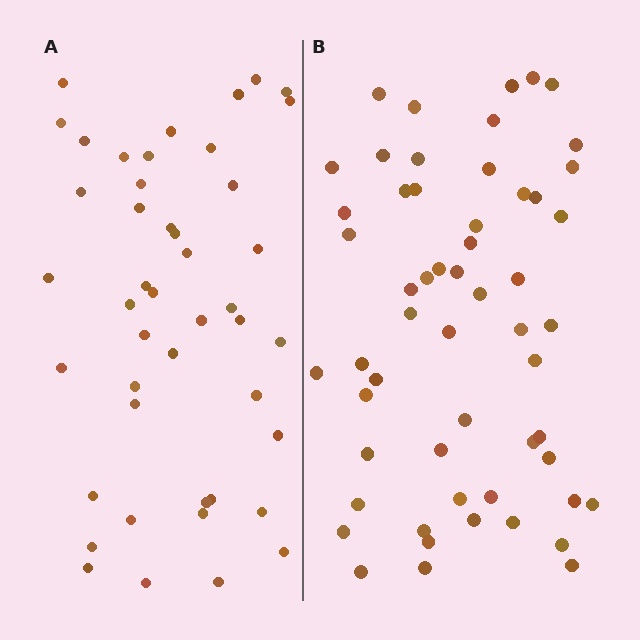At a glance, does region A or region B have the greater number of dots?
Region B (the right region) has more dots.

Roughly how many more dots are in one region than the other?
Region B has roughly 12 or so more dots than region A.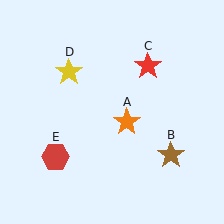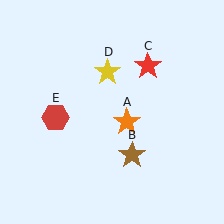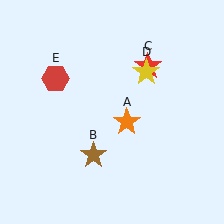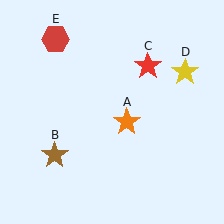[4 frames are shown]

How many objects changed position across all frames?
3 objects changed position: brown star (object B), yellow star (object D), red hexagon (object E).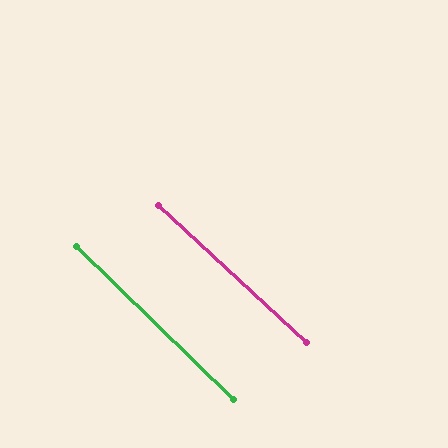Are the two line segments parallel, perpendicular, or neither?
Parallel — their directions differ by only 1.4°.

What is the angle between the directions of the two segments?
Approximately 1 degree.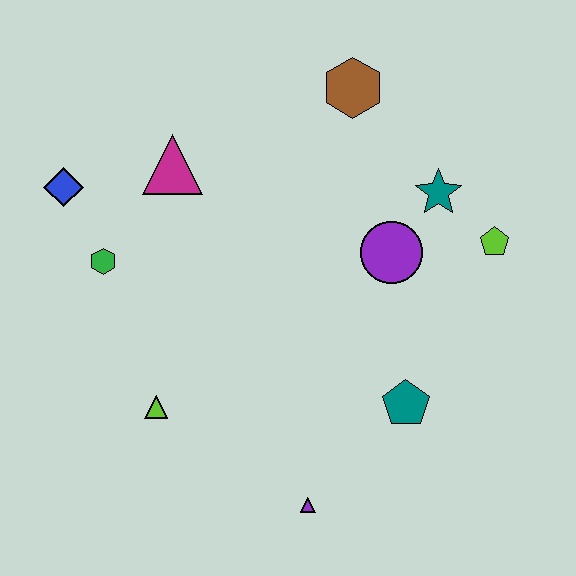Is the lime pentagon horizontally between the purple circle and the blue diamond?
No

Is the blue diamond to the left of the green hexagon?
Yes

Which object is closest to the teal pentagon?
The purple triangle is closest to the teal pentagon.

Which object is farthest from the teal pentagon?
The blue diamond is farthest from the teal pentagon.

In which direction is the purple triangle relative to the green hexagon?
The purple triangle is below the green hexagon.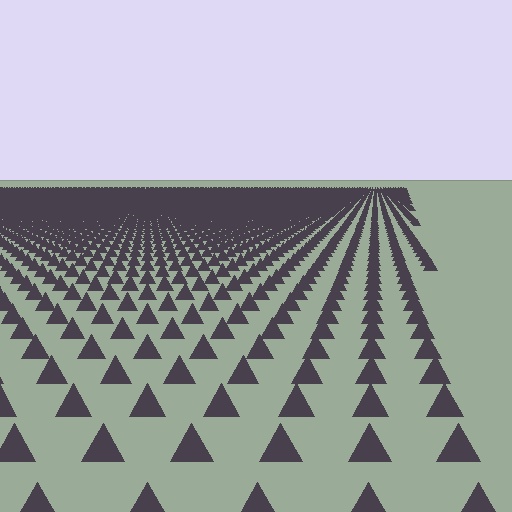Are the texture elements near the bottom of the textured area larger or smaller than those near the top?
Larger. Near the bottom, elements are closer to the viewer and appear at a bigger on-screen size.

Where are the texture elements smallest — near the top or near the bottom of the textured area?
Near the top.